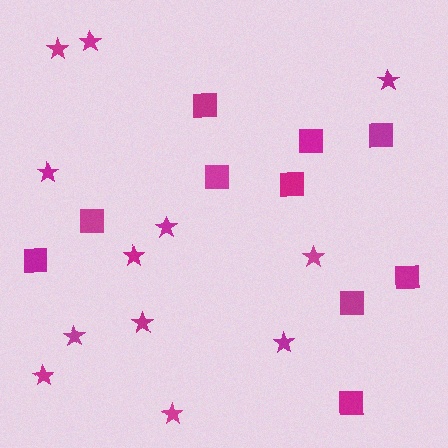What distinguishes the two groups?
There are 2 groups: one group of stars (12) and one group of squares (10).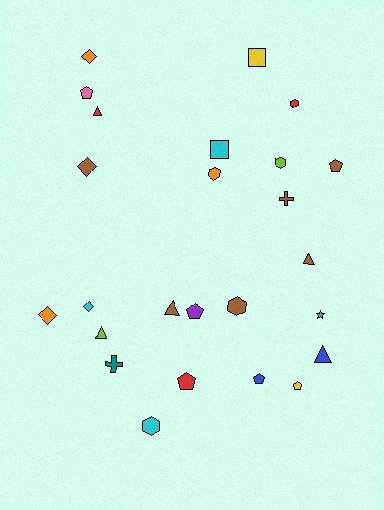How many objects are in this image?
There are 25 objects.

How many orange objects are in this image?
There are 3 orange objects.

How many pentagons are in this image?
There are 6 pentagons.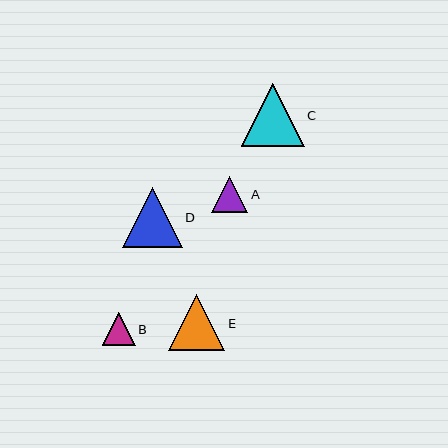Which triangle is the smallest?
Triangle B is the smallest with a size of approximately 33 pixels.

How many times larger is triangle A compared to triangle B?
Triangle A is approximately 1.1 times the size of triangle B.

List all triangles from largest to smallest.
From largest to smallest: C, D, E, A, B.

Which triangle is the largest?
Triangle C is the largest with a size of approximately 63 pixels.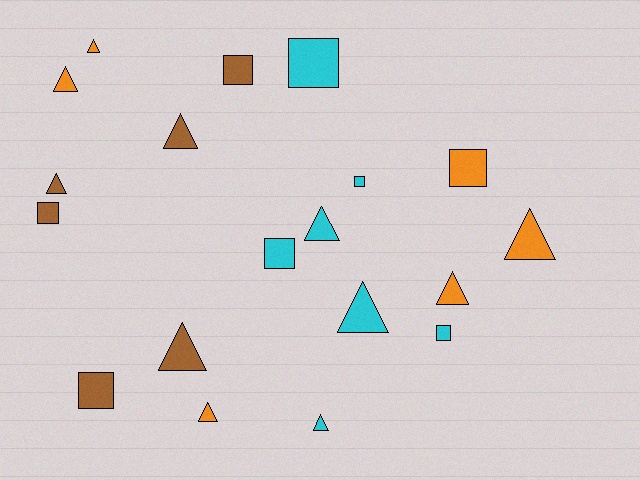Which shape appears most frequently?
Triangle, with 11 objects.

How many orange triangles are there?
There are 5 orange triangles.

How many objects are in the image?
There are 19 objects.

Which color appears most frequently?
Cyan, with 7 objects.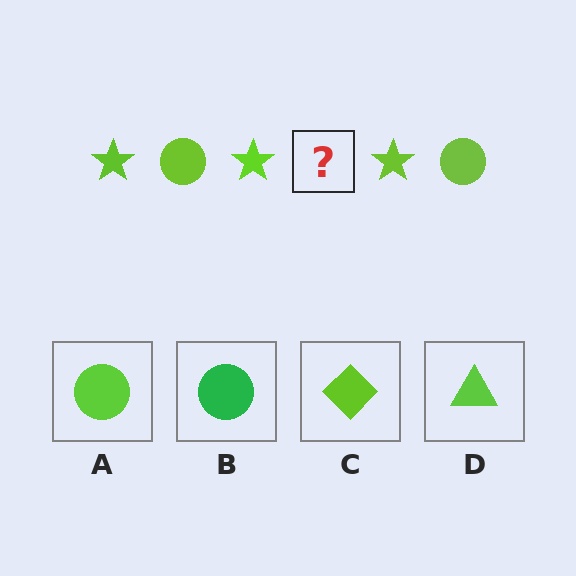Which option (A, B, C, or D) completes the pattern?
A.